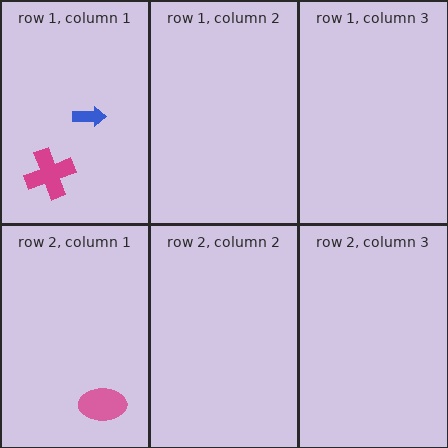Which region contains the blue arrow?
The row 1, column 1 region.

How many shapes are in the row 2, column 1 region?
1.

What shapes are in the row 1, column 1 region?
The magenta cross, the blue arrow.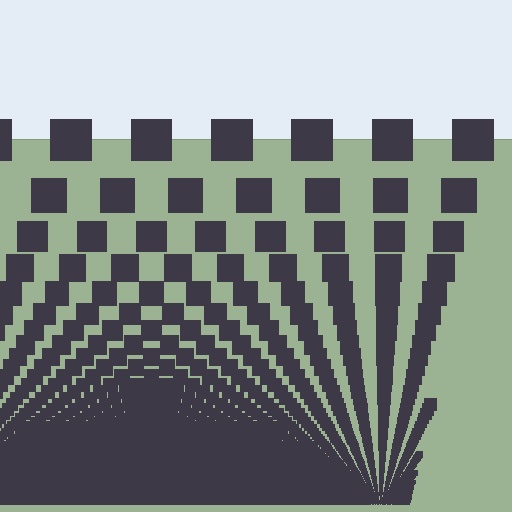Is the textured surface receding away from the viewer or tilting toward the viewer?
The surface appears to tilt toward the viewer. Texture elements get larger and sparser toward the top.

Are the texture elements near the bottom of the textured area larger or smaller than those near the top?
Smaller. The gradient is inverted — elements near the bottom are smaller and denser.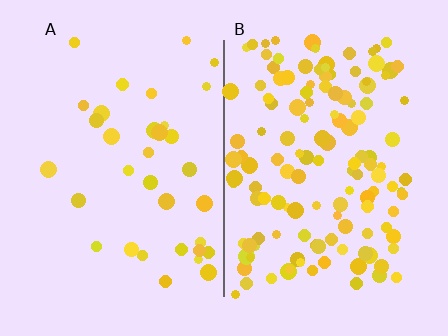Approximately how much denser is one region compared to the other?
Approximately 3.9× — region B over region A.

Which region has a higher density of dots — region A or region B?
B (the right).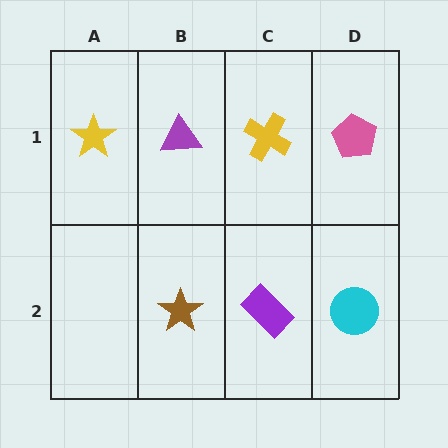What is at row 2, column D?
A cyan circle.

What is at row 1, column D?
A pink pentagon.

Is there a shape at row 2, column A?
No, that cell is empty.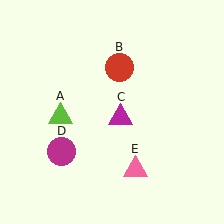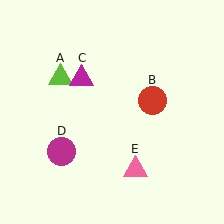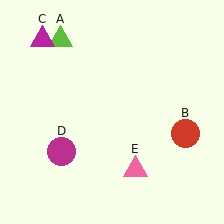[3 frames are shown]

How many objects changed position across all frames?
3 objects changed position: lime triangle (object A), red circle (object B), magenta triangle (object C).